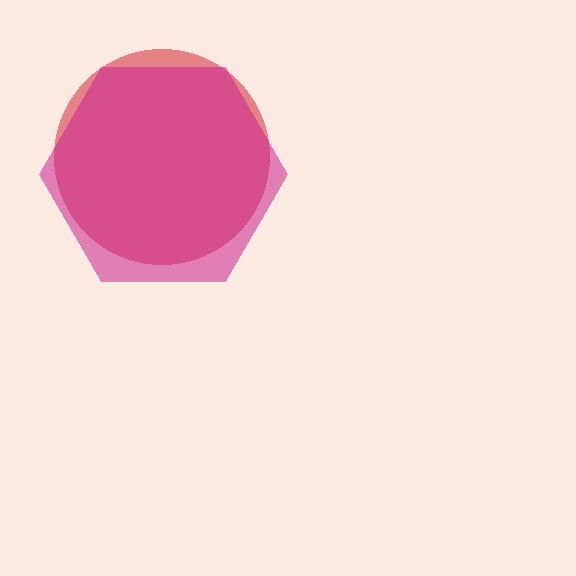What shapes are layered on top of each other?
The layered shapes are: a red circle, a magenta hexagon.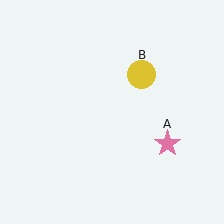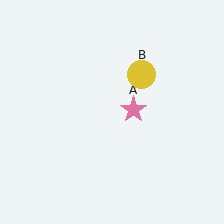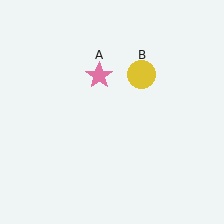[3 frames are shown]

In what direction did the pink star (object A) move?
The pink star (object A) moved up and to the left.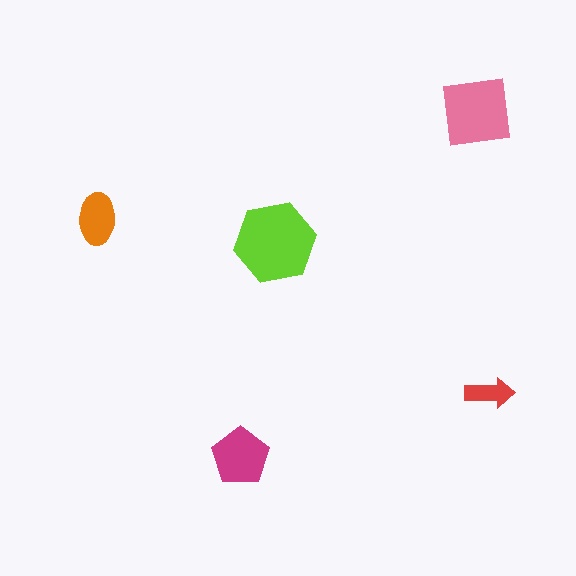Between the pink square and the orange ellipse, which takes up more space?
The pink square.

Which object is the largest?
The lime hexagon.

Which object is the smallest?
The red arrow.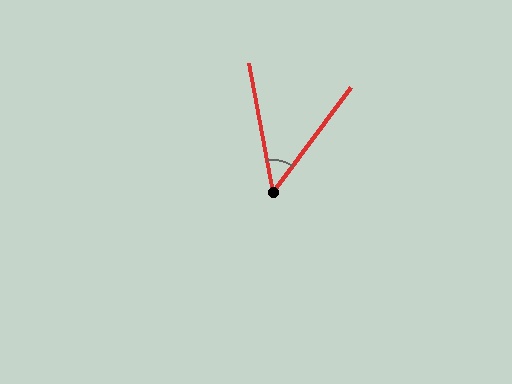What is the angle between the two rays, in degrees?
Approximately 47 degrees.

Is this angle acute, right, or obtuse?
It is acute.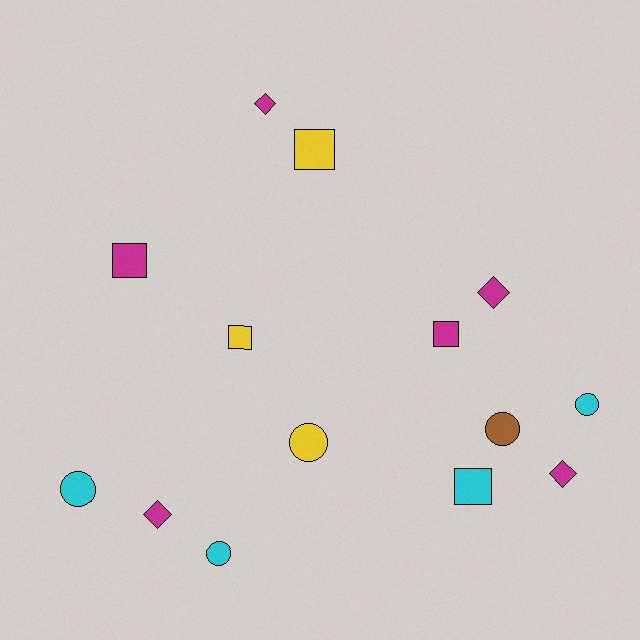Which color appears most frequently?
Magenta, with 6 objects.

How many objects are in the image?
There are 14 objects.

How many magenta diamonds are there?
There are 4 magenta diamonds.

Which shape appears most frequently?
Square, with 5 objects.